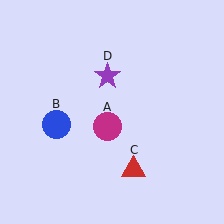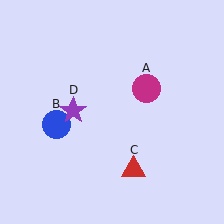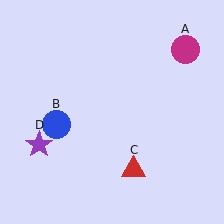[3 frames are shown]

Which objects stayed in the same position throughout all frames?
Blue circle (object B) and red triangle (object C) remained stationary.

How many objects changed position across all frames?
2 objects changed position: magenta circle (object A), purple star (object D).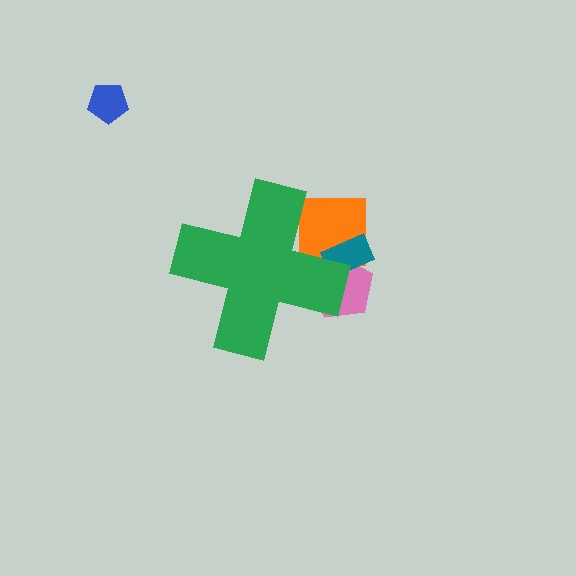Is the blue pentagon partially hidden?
No, the blue pentagon is fully visible.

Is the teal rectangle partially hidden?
Yes, the teal rectangle is partially hidden behind the green cross.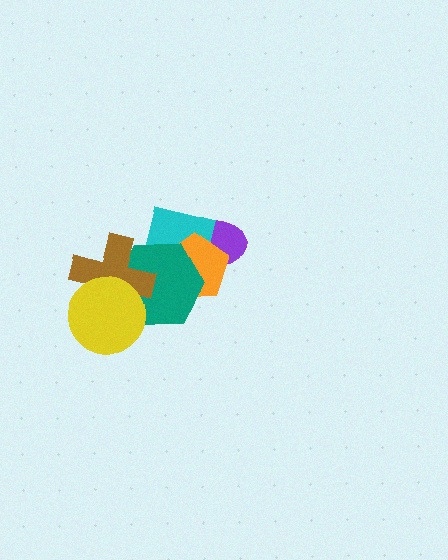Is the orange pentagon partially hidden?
Yes, it is partially covered by another shape.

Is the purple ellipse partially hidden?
Yes, it is partially covered by another shape.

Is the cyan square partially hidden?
Yes, it is partially covered by another shape.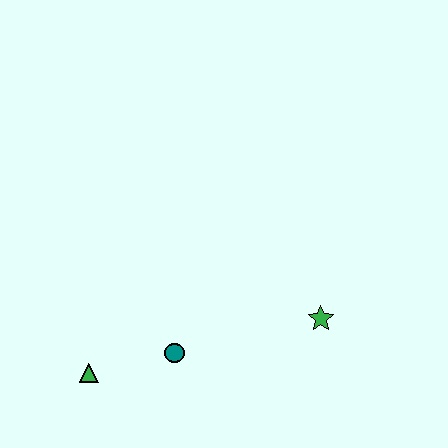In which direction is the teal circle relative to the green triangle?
The teal circle is to the right of the green triangle.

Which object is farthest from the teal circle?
The green star is farthest from the teal circle.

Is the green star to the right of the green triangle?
Yes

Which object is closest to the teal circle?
The green triangle is closest to the teal circle.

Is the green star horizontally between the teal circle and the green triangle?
No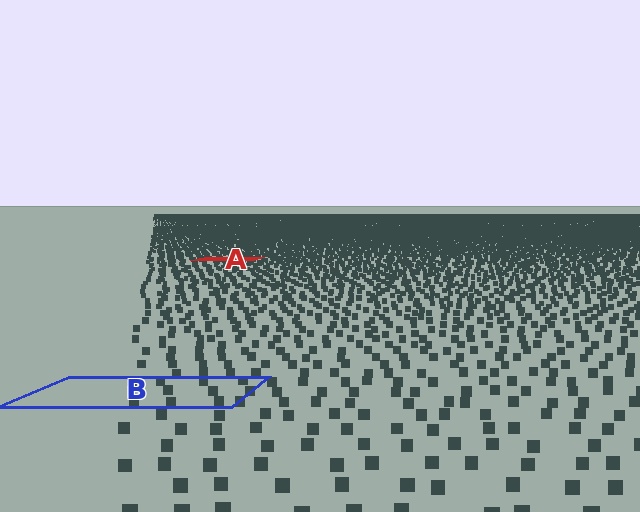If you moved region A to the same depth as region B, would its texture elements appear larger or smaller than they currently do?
They would appear larger. At a closer depth, the same texture elements are projected at a bigger on-screen size.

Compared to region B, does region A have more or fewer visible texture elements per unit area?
Region A has more texture elements per unit area — they are packed more densely because it is farther away.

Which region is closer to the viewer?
Region B is closer. The texture elements there are larger and more spread out.